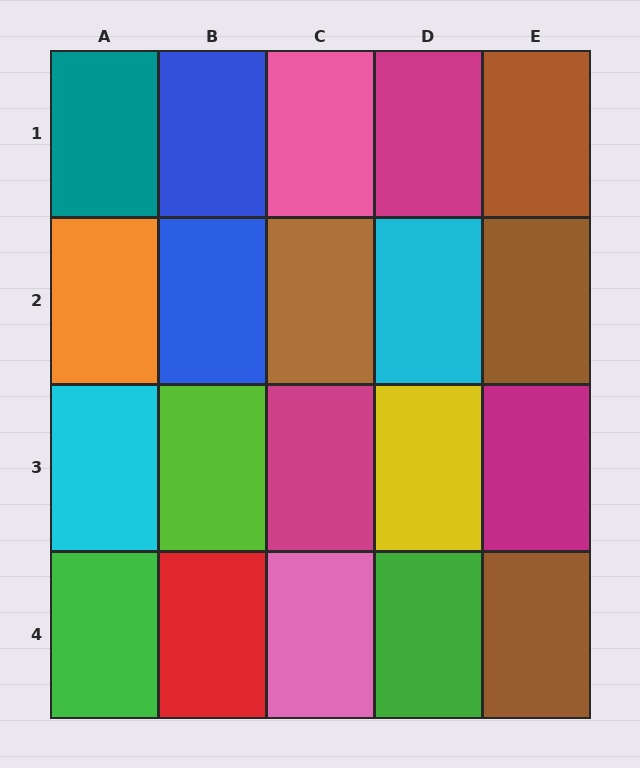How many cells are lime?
1 cell is lime.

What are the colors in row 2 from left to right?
Orange, blue, brown, cyan, brown.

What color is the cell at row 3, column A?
Cyan.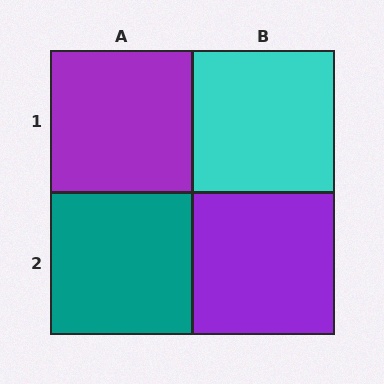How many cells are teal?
1 cell is teal.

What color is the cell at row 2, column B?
Purple.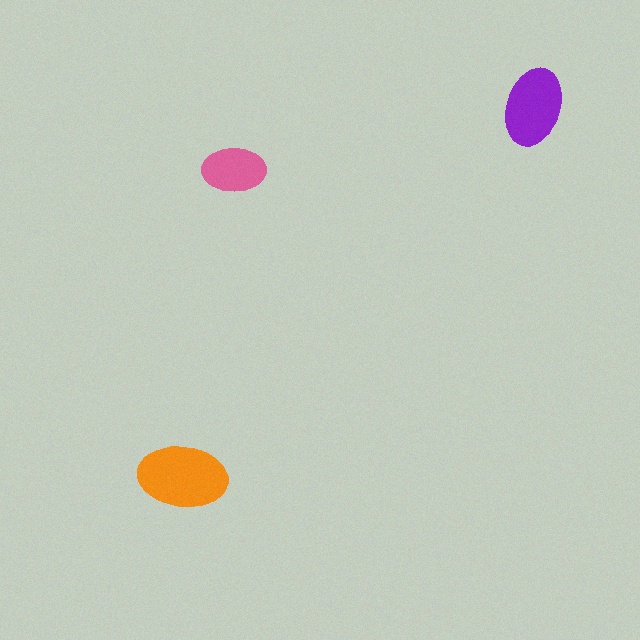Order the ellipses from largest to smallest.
the orange one, the purple one, the pink one.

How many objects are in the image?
There are 3 objects in the image.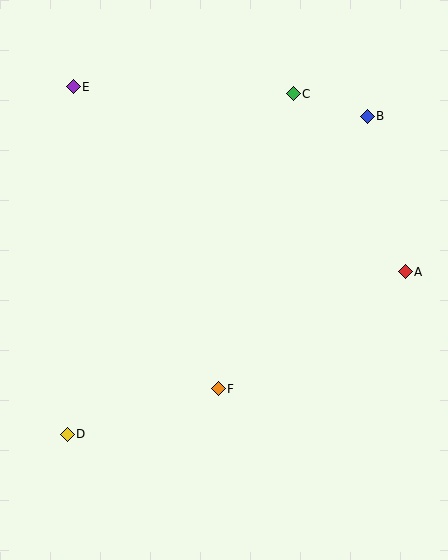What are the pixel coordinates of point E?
Point E is at (73, 87).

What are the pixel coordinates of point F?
Point F is at (218, 389).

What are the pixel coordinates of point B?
Point B is at (367, 116).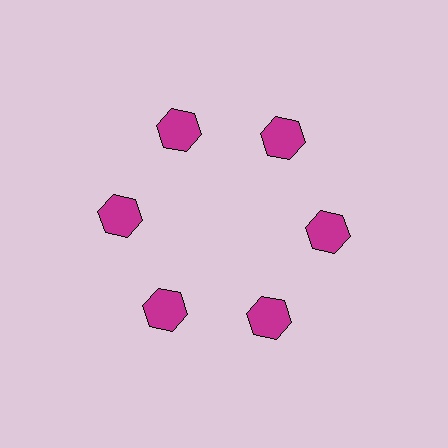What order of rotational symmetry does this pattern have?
This pattern has 6-fold rotational symmetry.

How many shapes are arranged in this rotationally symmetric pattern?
There are 6 shapes, arranged in 6 groups of 1.